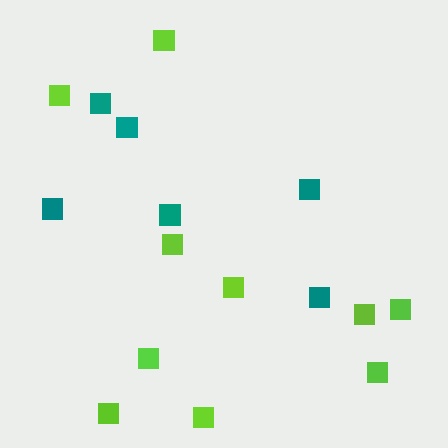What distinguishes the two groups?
There are 2 groups: one group of lime squares (10) and one group of teal squares (6).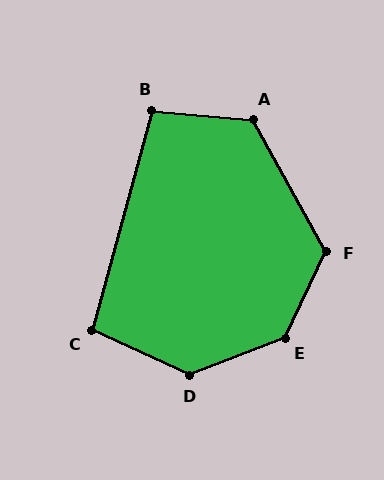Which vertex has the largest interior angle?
E, at approximately 137 degrees.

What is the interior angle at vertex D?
Approximately 134 degrees (obtuse).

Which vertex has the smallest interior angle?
C, at approximately 99 degrees.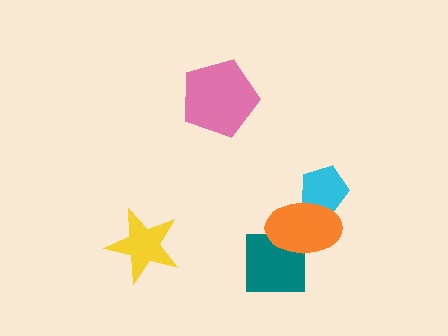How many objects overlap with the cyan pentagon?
1 object overlaps with the cyan pentagon.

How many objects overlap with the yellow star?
0 objects overlap with the yellow star.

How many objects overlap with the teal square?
1 object overlaps with the teal square.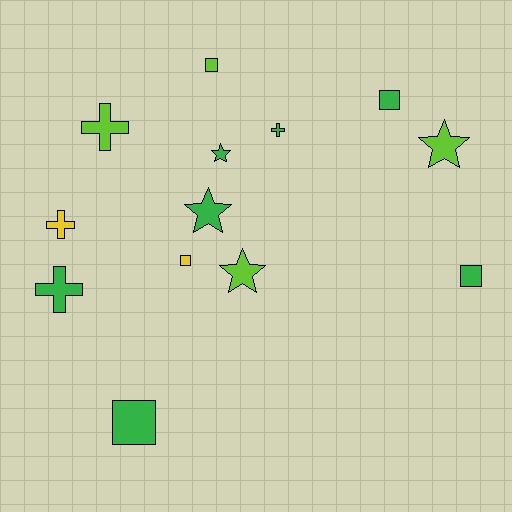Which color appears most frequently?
Green, with 7 objects.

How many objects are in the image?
There are 13 objects.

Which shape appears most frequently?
Square, with 5 objects.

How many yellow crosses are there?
There is 1 yellow cross.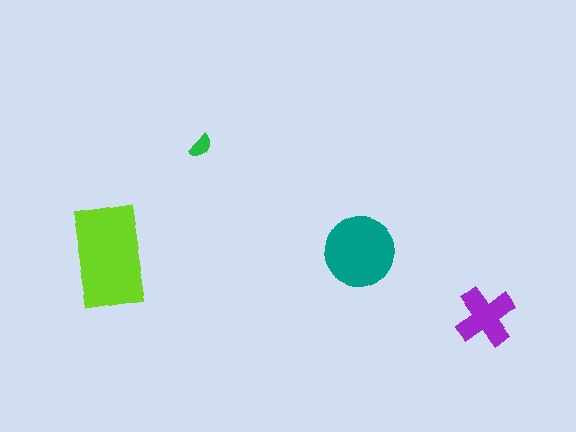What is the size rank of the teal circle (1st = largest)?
2nd.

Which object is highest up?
The green semicircle is topmost.